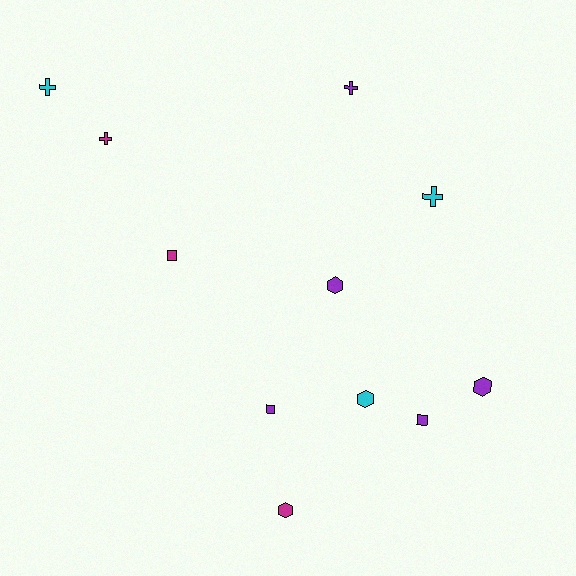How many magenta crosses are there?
There is 1 magenta cross.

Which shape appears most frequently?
Hexagon, with 4 objects.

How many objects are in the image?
There are 11 objects.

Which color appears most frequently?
Purple, with 5 objects.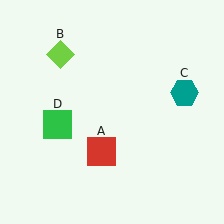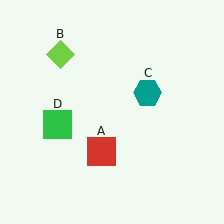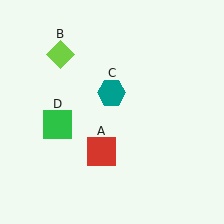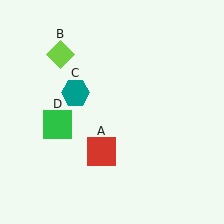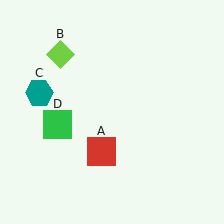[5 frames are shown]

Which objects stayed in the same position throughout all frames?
Red square (object A) and lime diamond (object B) and green square (object D) remained stationary.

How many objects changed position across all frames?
1 object changed position: teal hexagon (object C).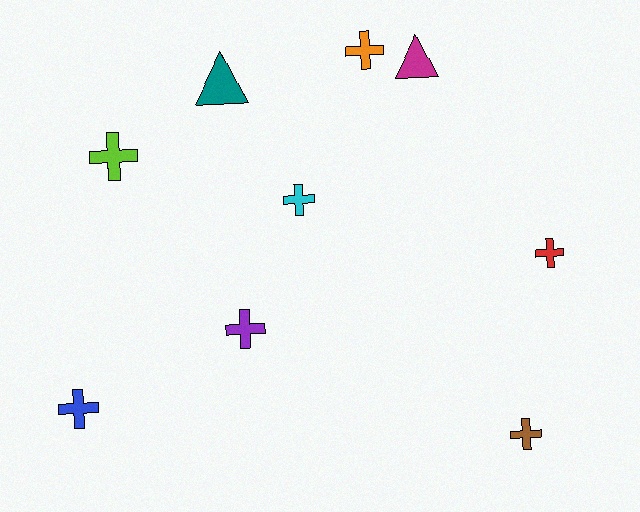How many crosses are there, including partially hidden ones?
There are 7 crosses.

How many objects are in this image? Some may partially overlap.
There are 9 objects.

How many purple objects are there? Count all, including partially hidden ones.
There is 1 purple object.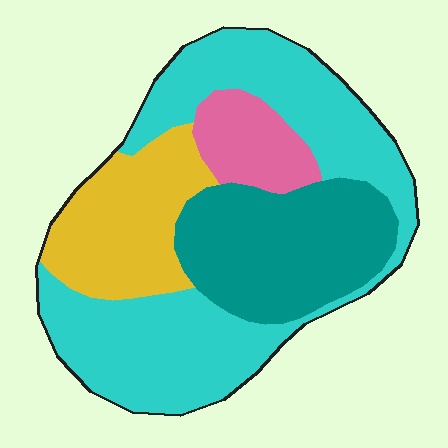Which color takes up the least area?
Pink, at roughly 10%.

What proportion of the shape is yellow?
Yellow covers roughly 20% of the shape.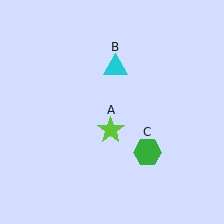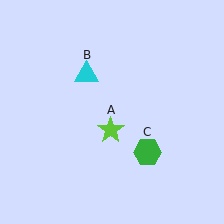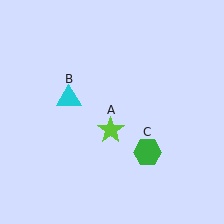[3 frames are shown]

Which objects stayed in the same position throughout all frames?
Lime star (object A) and green hexagon (object C) remained stationary.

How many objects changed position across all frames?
1 object changed position: cyan triangle (object B).